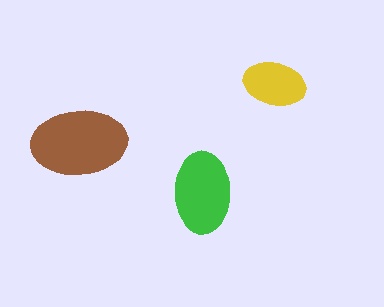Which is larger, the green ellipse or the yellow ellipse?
The green one.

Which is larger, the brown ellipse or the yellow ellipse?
The brown one.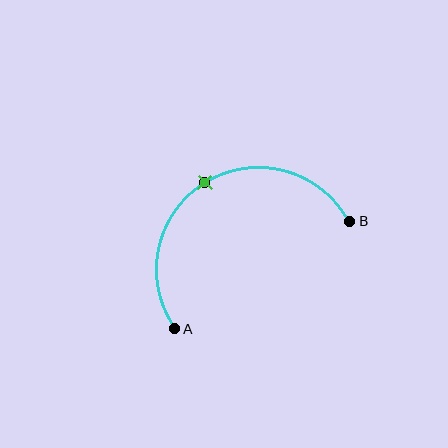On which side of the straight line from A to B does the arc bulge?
The arc bulges above the straight line connecting A and B.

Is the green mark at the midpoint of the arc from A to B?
Yes. The green mark lies on the arc at equal arc-length from both A and B — it is the arc midpoint.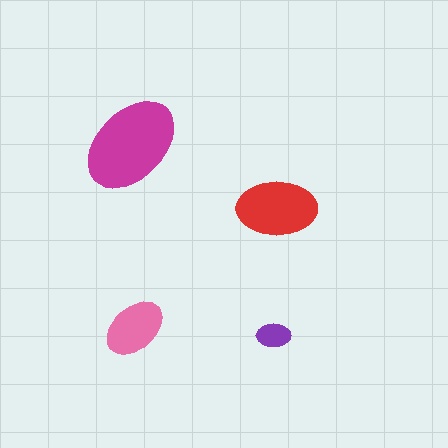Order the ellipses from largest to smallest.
the magenta one, the red one, the pink one, the purple one.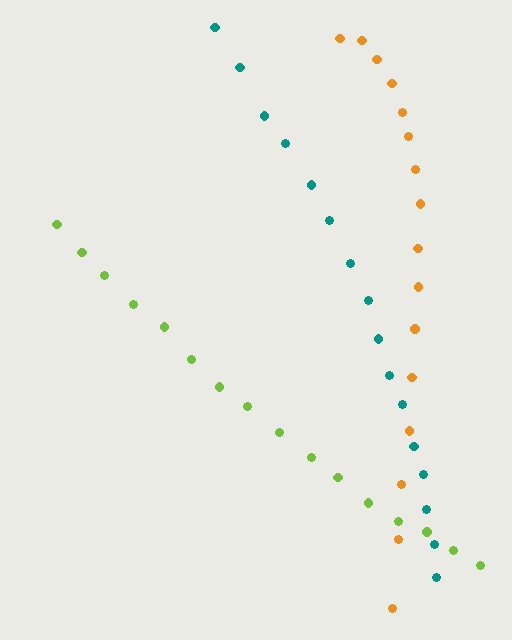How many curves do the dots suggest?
There are 3 distinct paths.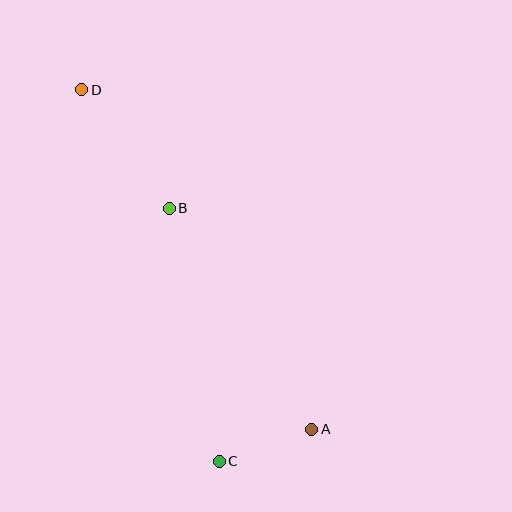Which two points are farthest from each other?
Points A and D are farthest from each other.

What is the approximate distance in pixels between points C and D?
The distance between C and D is approximately 396 pixels.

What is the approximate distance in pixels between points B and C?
The distance between B and C is approximately 258 pixels.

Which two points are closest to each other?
Points A and C are closest to each other.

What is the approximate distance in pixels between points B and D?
The distance between B and D is approximately 147 pixels.